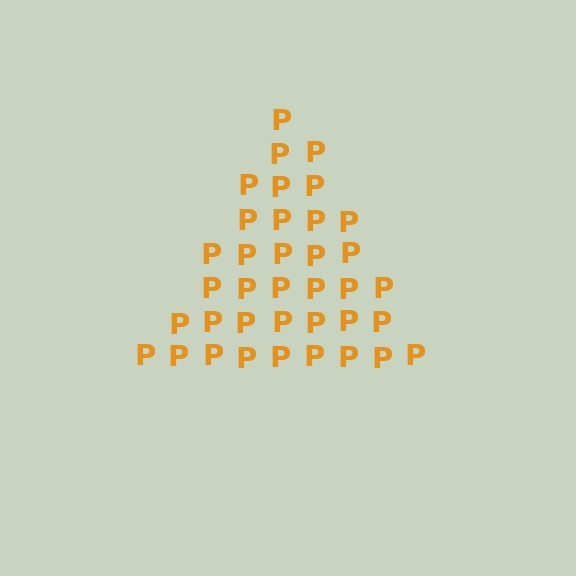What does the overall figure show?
The overall figure shows a triangle.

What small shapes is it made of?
It is made of small letter P's.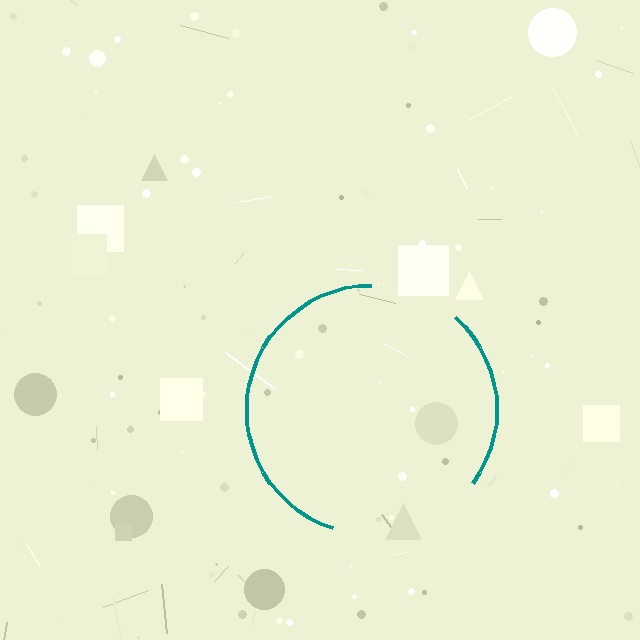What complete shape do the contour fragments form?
The contour fragments form a circle.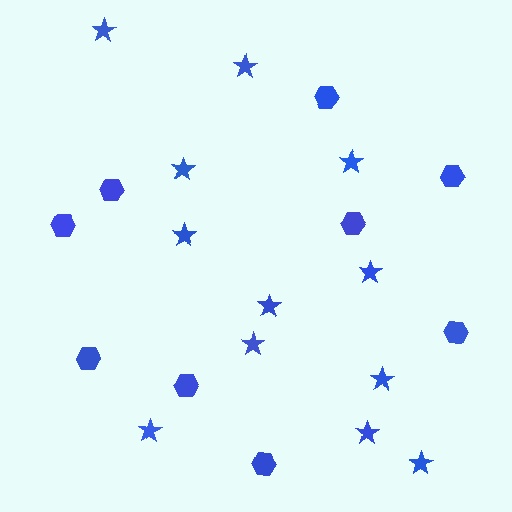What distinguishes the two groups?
There are 2 groups: one group of hexagons (9) and one group of stars (12).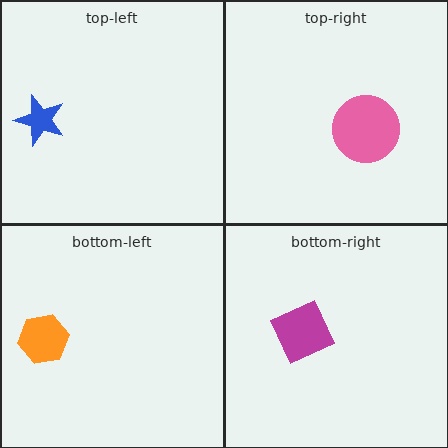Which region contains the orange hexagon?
The bottom-left region.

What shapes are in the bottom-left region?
The orange hexagon.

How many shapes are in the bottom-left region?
1.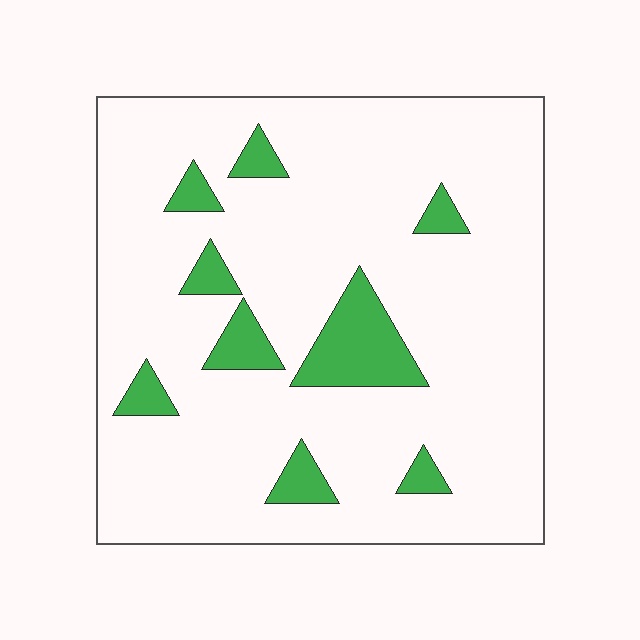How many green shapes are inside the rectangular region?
9.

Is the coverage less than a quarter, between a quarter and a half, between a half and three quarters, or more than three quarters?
Less than a quarter.